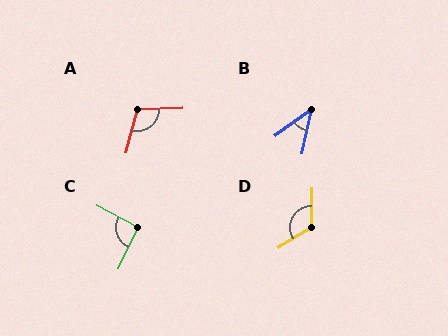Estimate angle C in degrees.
Approximately 92 degrees.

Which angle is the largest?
D, at approximately 121 degrees.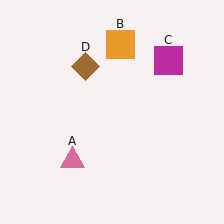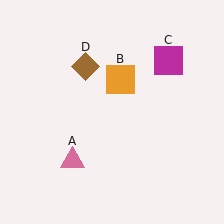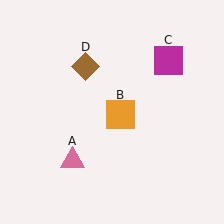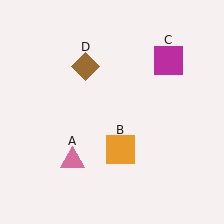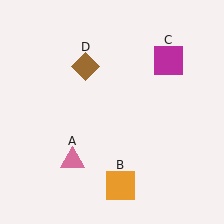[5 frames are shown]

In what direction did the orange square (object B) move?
The orange square (object B) moved down.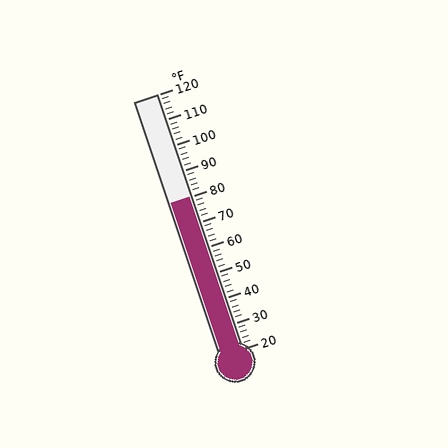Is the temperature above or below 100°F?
The temperature is below 100°F.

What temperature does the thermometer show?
The thermometer shows approximately 80°F.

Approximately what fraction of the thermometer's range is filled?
The thermometer is filled to approximately 60% of its range.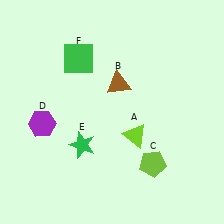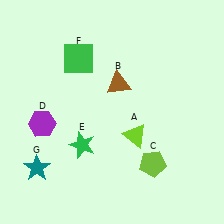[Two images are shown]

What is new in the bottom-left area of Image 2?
A teal star (G) was added in the bottom-left area of Image 2.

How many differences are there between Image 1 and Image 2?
There is 1 difference between the two images.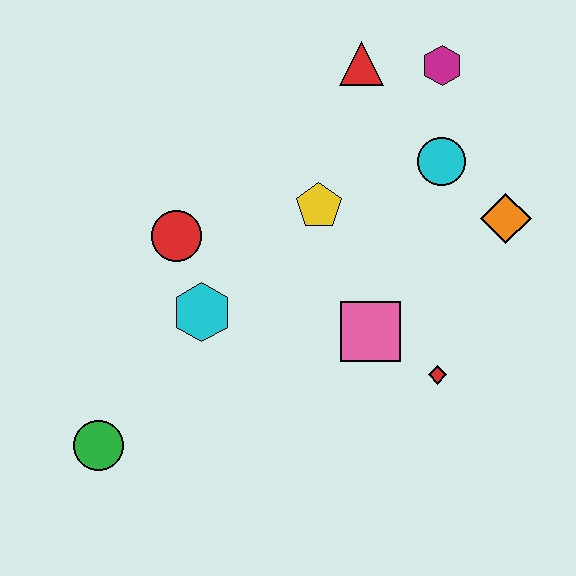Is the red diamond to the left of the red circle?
No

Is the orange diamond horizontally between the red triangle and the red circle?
No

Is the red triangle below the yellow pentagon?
No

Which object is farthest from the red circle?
The orange diamond is farthest from the red circle.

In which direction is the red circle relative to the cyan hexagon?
The red circle is above the cyan hexagon.